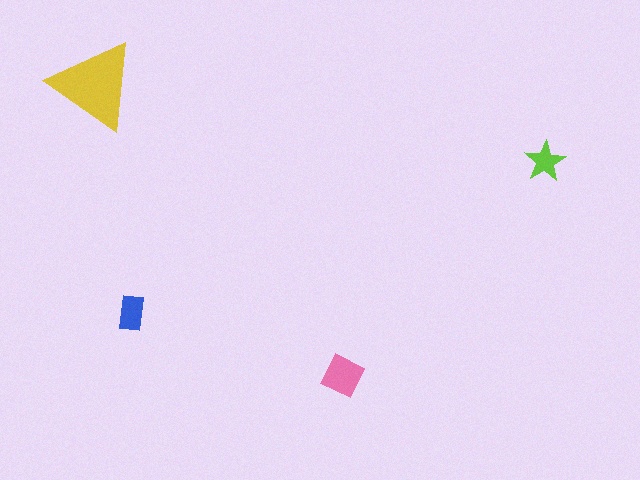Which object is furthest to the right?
The lime star is rightmost.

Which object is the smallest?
The lime star.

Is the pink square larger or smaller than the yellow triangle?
Smaller.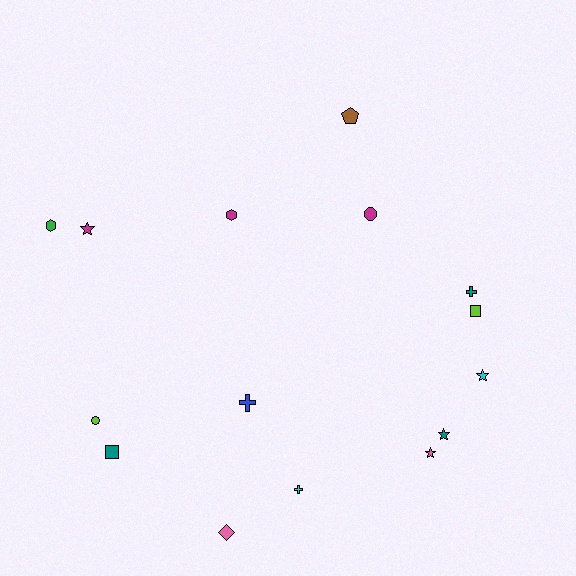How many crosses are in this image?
There are 3 crosses.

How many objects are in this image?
There are 15 objects.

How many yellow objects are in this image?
There are no yellow objects.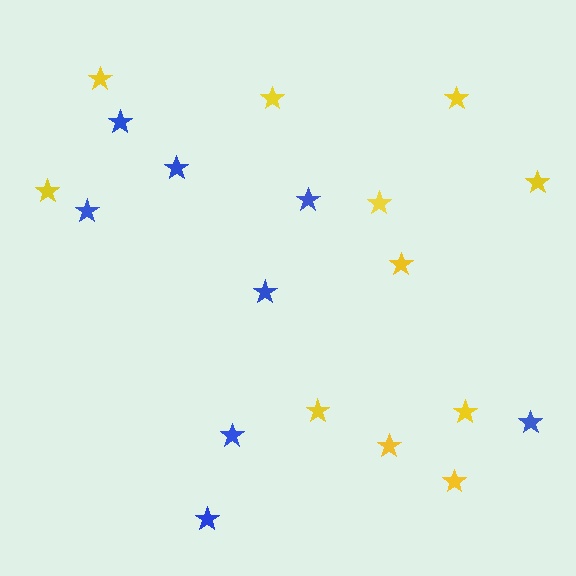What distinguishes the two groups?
There are 2 groups: one group of blue stars (8) and one group of yellow stars (11).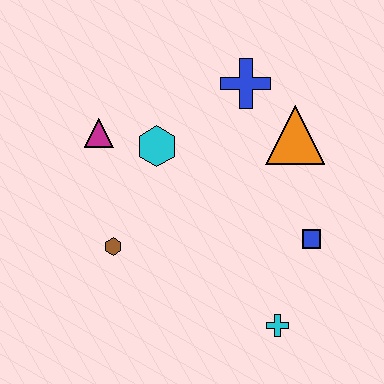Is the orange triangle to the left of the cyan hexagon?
No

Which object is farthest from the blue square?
The magenta triangle is farthest from the blue square.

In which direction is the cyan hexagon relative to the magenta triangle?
The cyan hexagon is to the right of the magenta triangle.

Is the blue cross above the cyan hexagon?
Yes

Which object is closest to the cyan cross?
The blue square is closest to the cyan cross.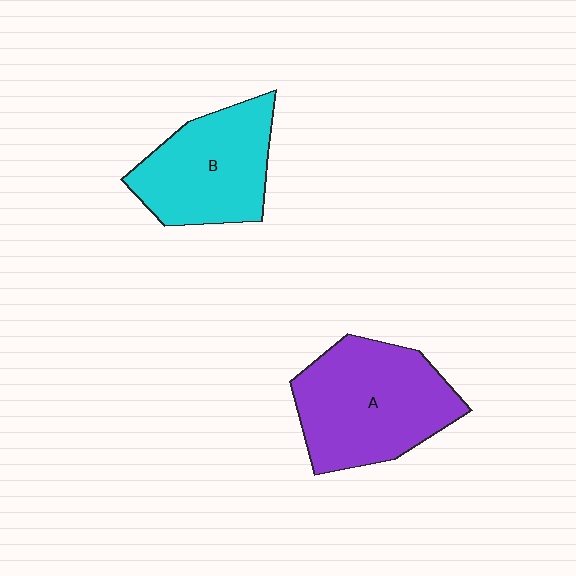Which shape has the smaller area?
Shape B (cyan).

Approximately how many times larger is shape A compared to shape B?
Approximately 1.2 times.